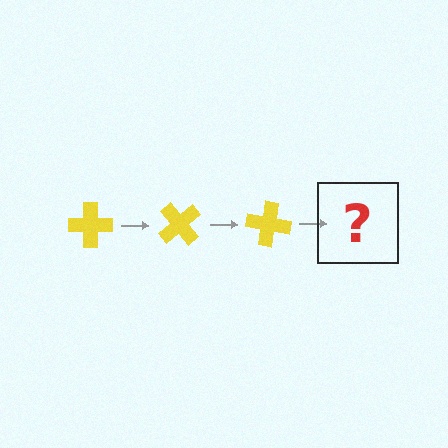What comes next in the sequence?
The next element should be a yellow cross rotated 150 degrees.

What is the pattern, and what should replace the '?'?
The pattern is that the cross rotates 50 degrees each step. The '?' should be a yellow cross rotated 150 degrees.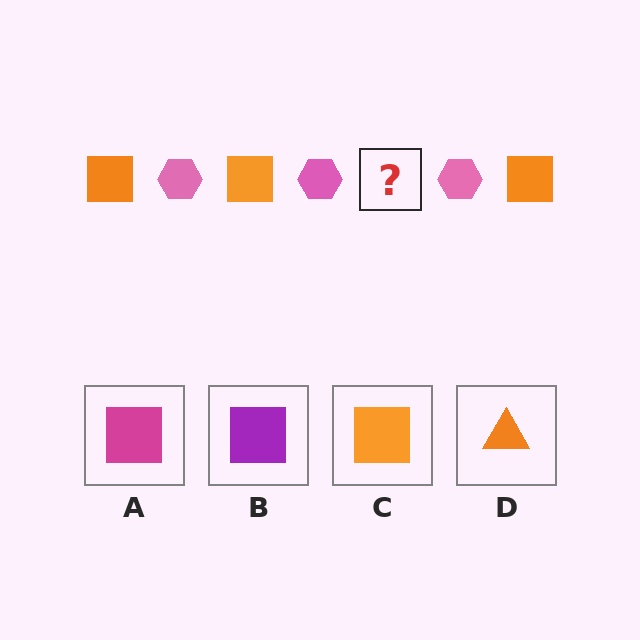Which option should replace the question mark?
Option C.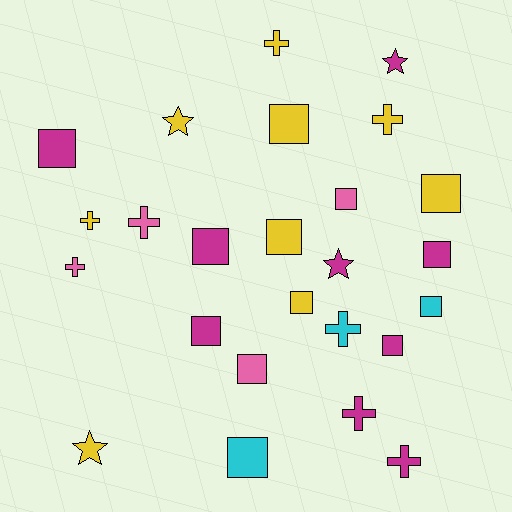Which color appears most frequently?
Magenta, with 9 objects.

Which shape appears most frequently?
Square, with 13 objects.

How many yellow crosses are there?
There are 3 yellow crosses.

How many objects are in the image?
There are 25 objects.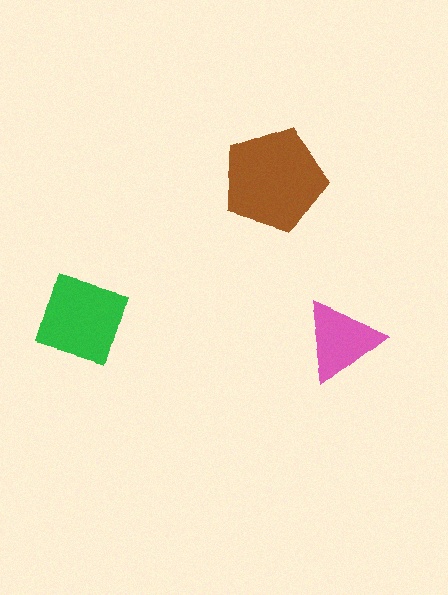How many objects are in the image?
There are 3 objects in the image.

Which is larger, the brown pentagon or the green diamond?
The brown pentagon.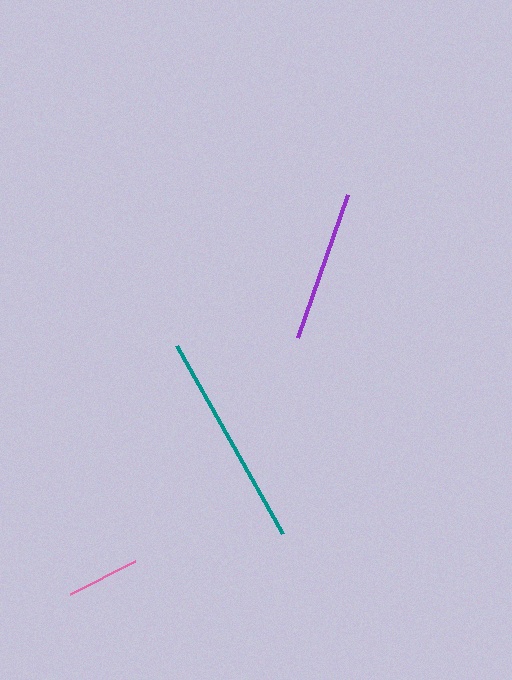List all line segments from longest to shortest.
From longest to shortest: teal, purple, pink.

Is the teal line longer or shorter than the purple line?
The teal line is longer than the purple line.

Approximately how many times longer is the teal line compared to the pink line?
The teal line is approximately 3.0 times the length of the pink line.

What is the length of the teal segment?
The teal segment is approximately 216 pixels long.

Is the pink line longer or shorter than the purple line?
The purple line is longer than the pink line.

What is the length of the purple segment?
The purple segment is approximately 152 pixels long.